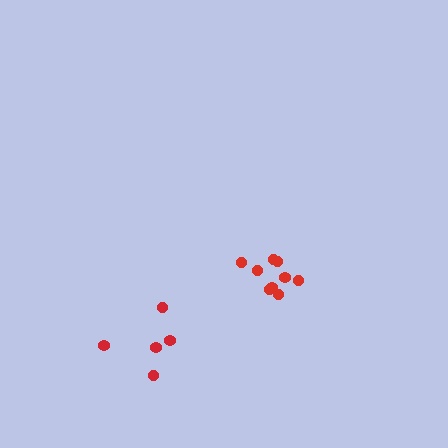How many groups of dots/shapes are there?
There are 2 groups.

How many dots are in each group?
Group 1: 9 dots, Group 2: 5 dots (14 total).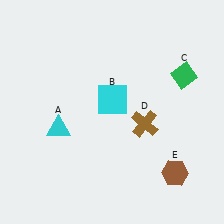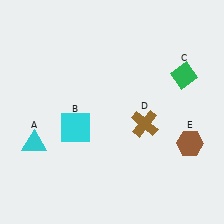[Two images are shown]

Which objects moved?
The objects that moved are: the cyan triangle (A), the cyan square (B), the brown hexagon (E).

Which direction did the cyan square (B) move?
The cyan square (B) moved left.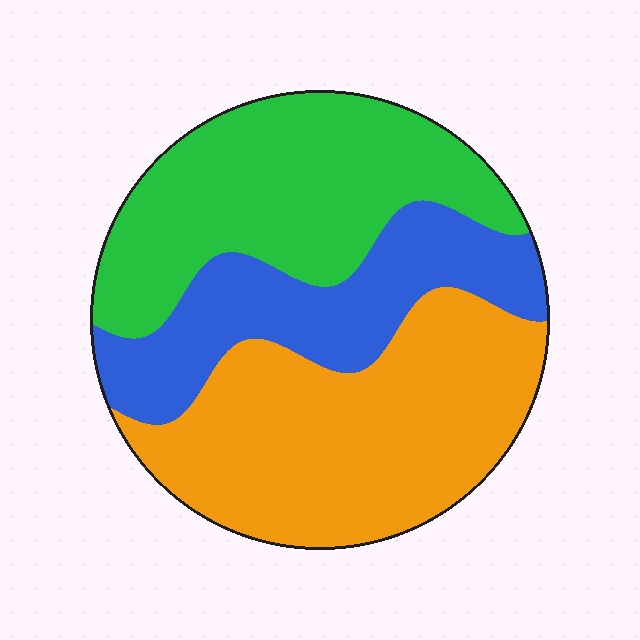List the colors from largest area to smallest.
From largest to smallest: orange, green, blue.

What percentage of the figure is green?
Green takes up about one third (1/3) of the figure.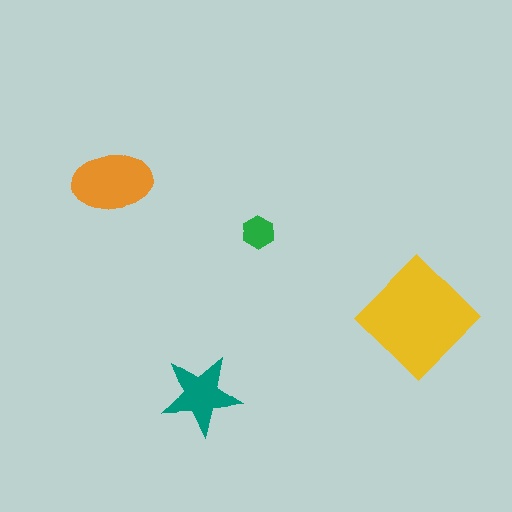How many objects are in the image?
There are 4 objects in the image.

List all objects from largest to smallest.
The yellow diamond, the orange ellipse, the teal star, the green hexagon.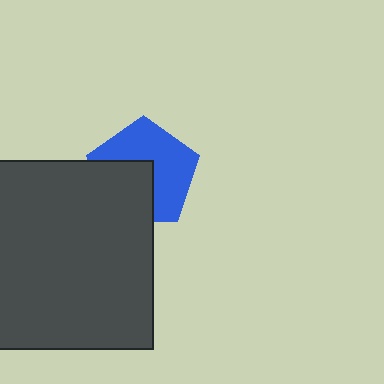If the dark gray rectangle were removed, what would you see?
You would see the complete blue pentagon.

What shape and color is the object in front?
The object in front is a dark gray rectangle.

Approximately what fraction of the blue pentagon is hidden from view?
Roughly 41% of the blue pentagon is hidden behind the dark gray rectangle.